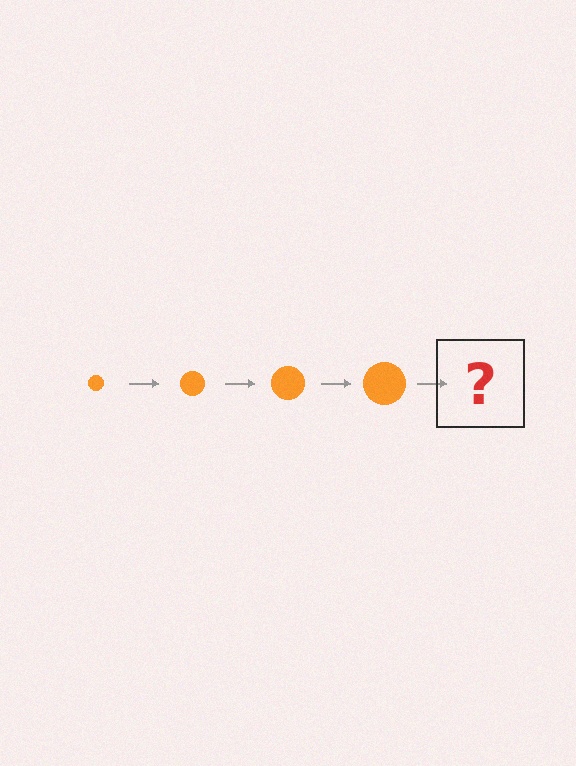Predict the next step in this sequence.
The next step is an orange circle, larger than the previous one.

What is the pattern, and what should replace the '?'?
The pattern is that the circle gets progressively larger each step. The '?' should be an orange circle, larger than the previous one.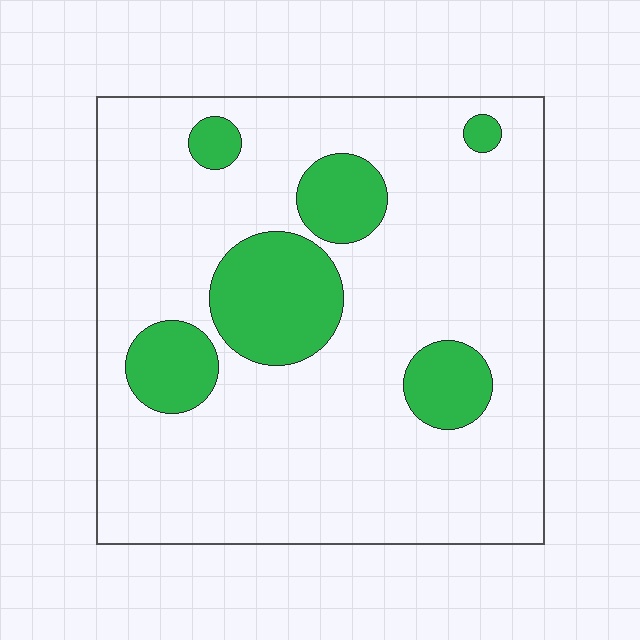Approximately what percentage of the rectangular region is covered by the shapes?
Approximately 20%.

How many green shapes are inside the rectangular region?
6.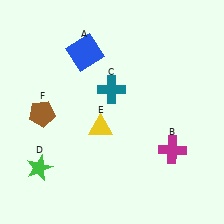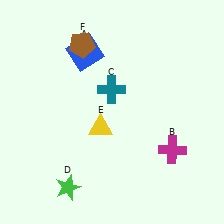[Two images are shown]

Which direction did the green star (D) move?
The green star (D) moved right.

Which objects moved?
The objects that moved are: the green star (D), the brown pentagon (F).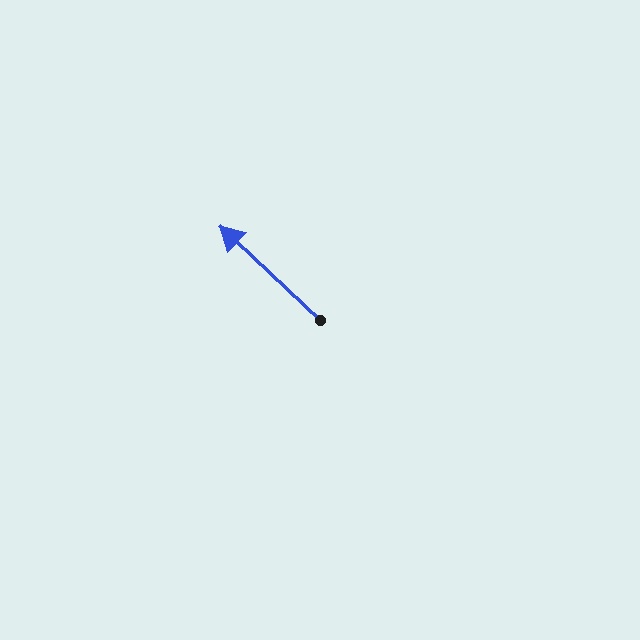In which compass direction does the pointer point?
Northwest.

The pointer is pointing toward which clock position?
Roughly 10 o'clock.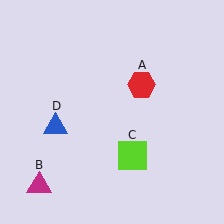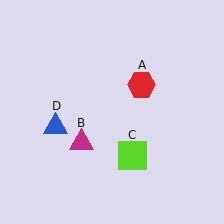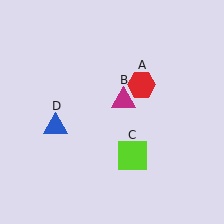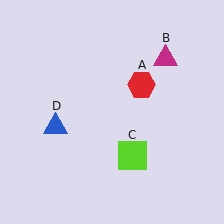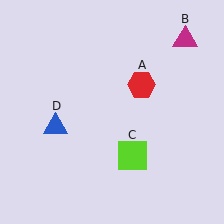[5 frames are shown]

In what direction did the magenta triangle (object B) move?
The magenta triangle (object B) moved up and to the right.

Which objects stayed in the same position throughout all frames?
Red hexagon (object A) and lime square (object C) and blue triangle (object D) remained stationary.